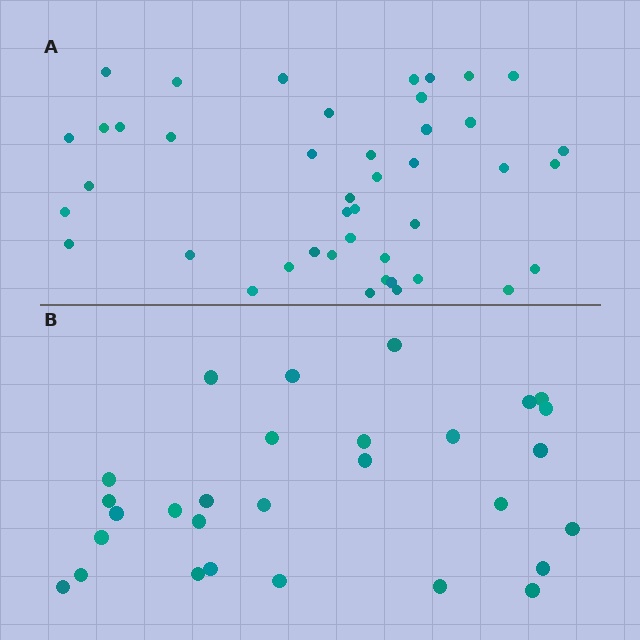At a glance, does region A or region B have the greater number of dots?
Region A (the top region) has more dots.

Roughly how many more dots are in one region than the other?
Region A has approximately 15 more dots than region B.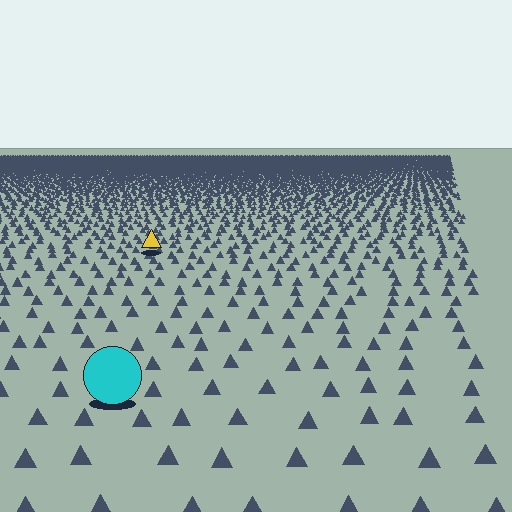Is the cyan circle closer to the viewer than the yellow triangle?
Yes. The cyan circle is closer — you can tell from the texture gradient: the ground texture is coarser near it.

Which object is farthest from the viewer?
The yellow triangle is farthest from the viewer. It appears smaller and the ground texture around it is denser.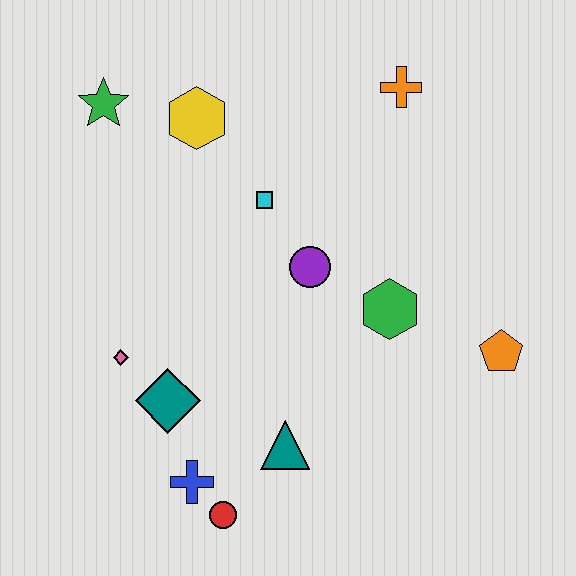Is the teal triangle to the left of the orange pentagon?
Yes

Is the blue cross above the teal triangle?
No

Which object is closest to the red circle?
The blue cross is closest to the red circle.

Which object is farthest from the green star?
The orange pentagon is farthest from the green star.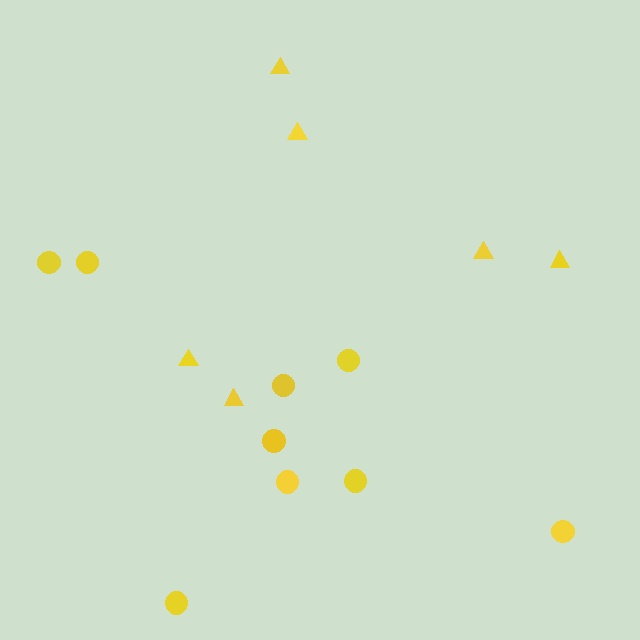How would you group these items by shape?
There are 2 groups: one group of circles (9) and one group of triangles (6).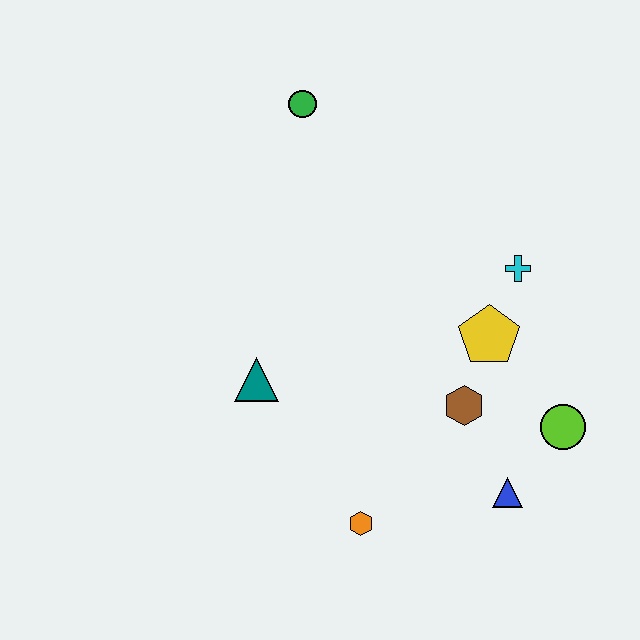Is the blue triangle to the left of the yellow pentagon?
No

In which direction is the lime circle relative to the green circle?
The lime circle is below the green circle.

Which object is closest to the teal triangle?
The orange hexagon is closest to the teal triangle.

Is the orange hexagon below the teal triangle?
Yes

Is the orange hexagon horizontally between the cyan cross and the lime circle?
No